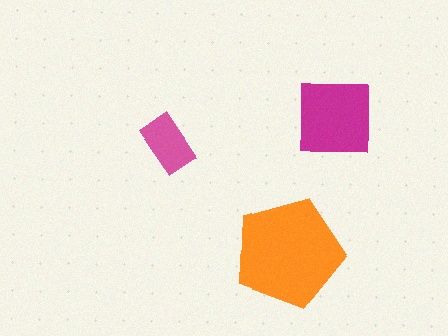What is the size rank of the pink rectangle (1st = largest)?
3rd.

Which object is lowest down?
The orange pentagon is bottommost.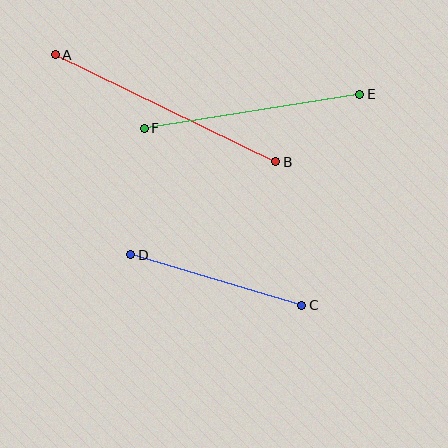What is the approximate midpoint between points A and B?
The midpoint is at approximately (166, 108) pixels.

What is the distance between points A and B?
The distance is approximately 245 pixels.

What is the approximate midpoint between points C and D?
The midpoint is at approximately (216, 280) pixels.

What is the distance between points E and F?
The distance is approximately 218 pixels.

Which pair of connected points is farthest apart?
Points A and B are farthest apart.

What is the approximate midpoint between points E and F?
The midpoint is at approximately (252, 111) pixels.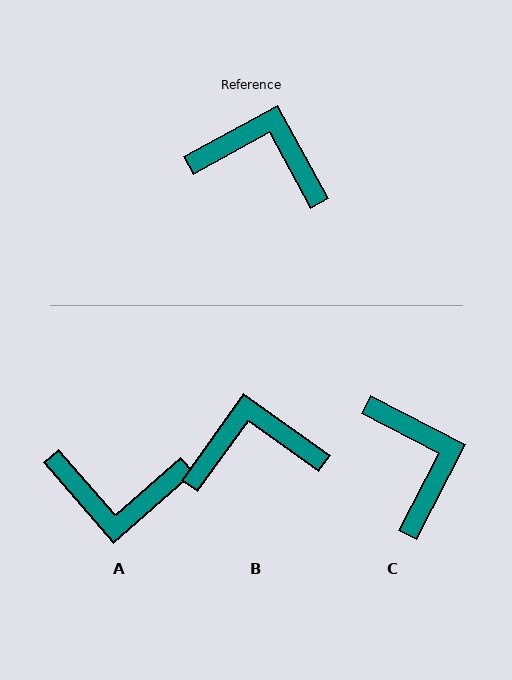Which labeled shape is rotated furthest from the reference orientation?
A, about 167 degrees away.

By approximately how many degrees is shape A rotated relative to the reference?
Approximately 167 degrees clockwise.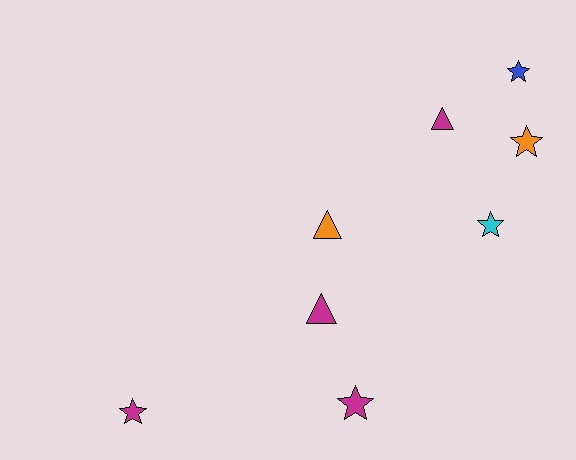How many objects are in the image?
There are 8 objects.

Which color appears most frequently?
Magenta, with 4 objects.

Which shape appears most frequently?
Star, with 5 objects.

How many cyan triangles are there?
There are no cyan triangles.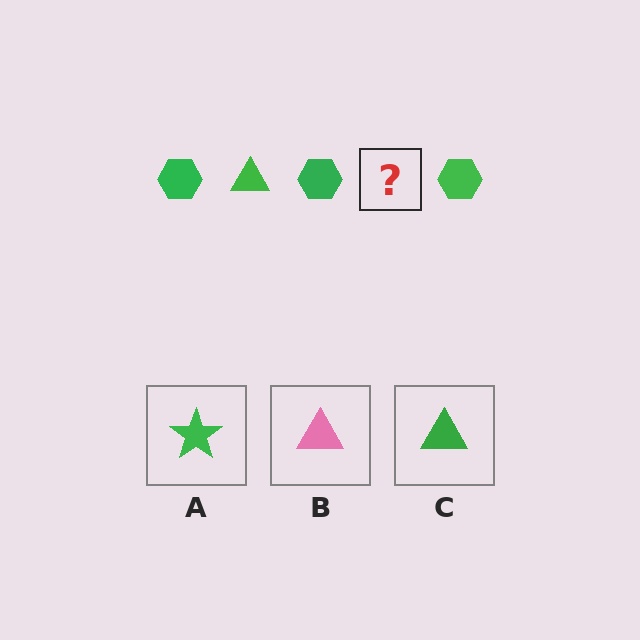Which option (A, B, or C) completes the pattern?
C.